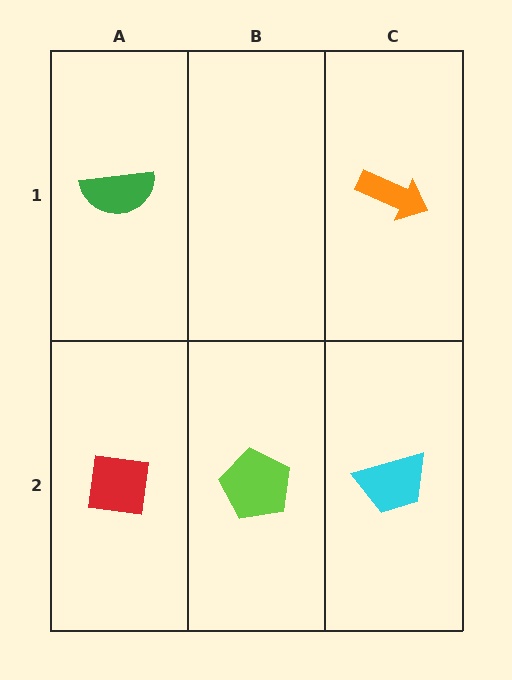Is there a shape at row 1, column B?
No, that cell is empty.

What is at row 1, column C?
An orange arrow.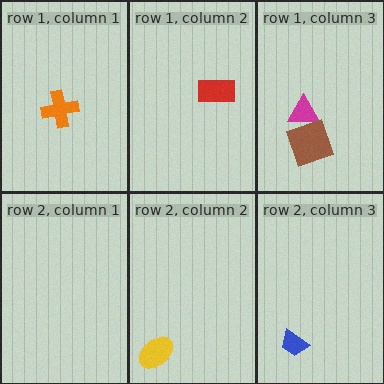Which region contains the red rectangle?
The row 1, column 2 region.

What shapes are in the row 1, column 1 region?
The orange cross.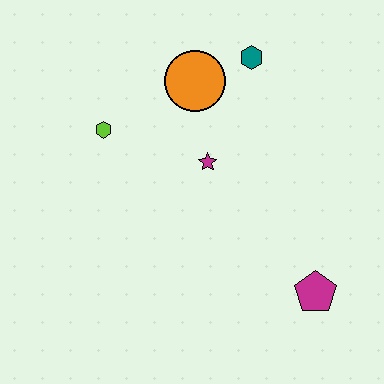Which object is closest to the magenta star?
The orange circle is closest to the magenta star.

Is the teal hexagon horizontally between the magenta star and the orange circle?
No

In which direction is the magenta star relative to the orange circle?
The magenta star is below the orange circle.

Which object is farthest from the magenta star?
The magenta pentagon is farthest from the magenta star.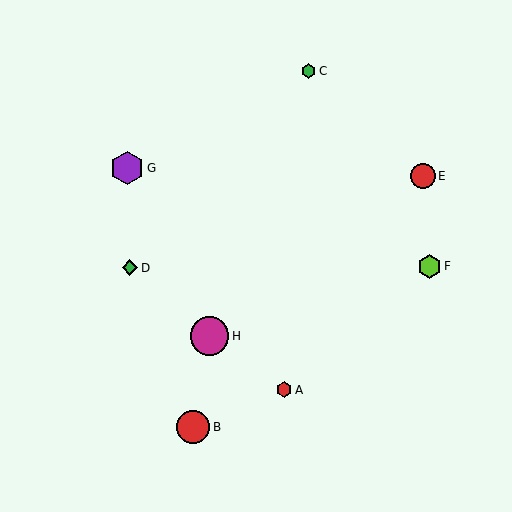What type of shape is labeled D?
Shape D is a green diamond.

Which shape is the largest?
The magenta circle (labeled H) is the largest.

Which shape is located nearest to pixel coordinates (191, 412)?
The red circle (labeled B) at (193, 427) is nearest to that location.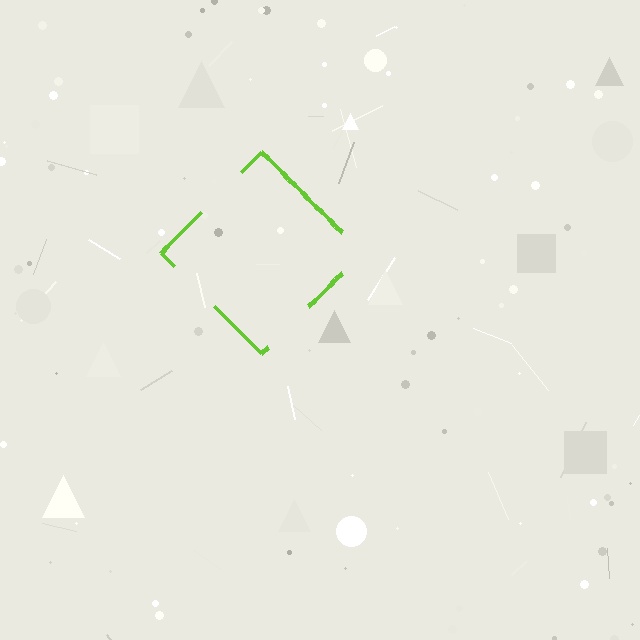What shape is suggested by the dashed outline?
The dashed outline suggests a diamond.